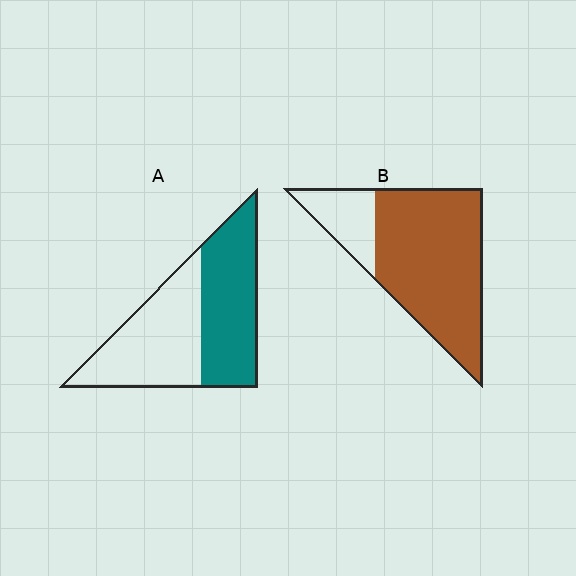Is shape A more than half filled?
Roughly half.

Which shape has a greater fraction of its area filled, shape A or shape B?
Shape B.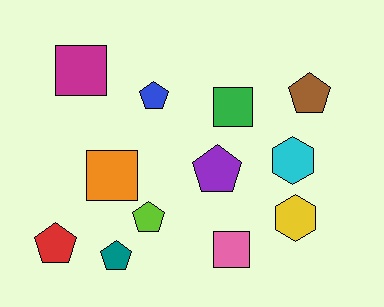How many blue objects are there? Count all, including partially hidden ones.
There is 1 blue object.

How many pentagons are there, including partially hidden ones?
There are 6 pentagons.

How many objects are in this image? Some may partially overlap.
There are 12 objects.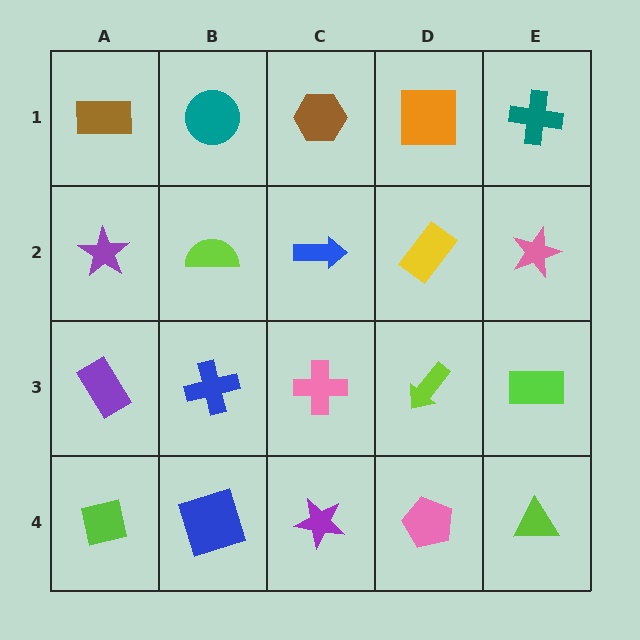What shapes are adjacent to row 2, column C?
A brown hexagon (row 1, column C), a pink cross (row 3, column C), a lime semicircle (row 2, column B), a yellow rectangle (row 2, column D).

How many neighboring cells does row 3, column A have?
3.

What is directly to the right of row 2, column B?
A blue arrow.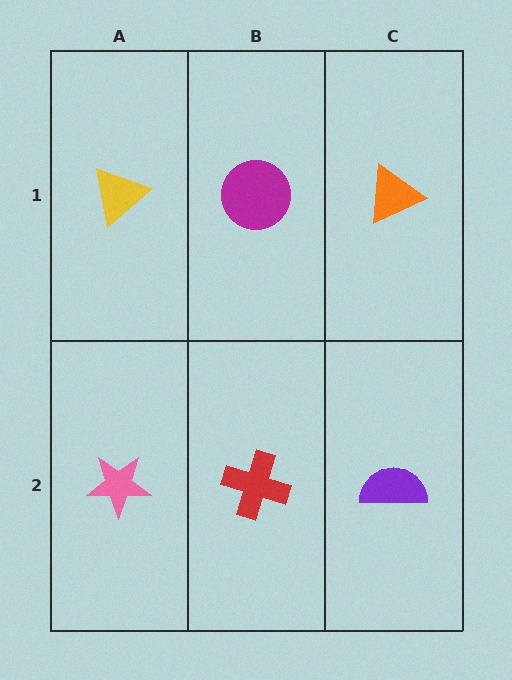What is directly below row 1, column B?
A red cross.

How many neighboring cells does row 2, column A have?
2.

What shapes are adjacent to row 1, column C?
A purple semicircle (row 2, column C), a magenta circle (row 1, column B).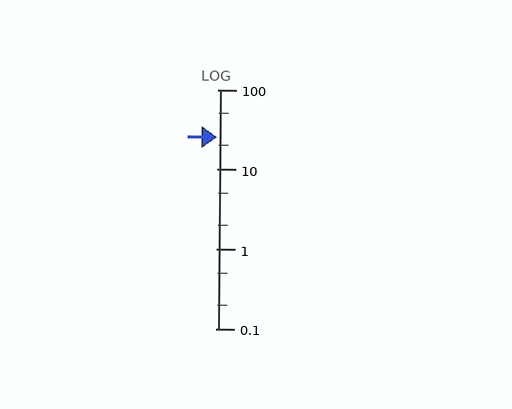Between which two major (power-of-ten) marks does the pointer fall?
The pointer is between 10 and 100.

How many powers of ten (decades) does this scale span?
The scale spans 3 decades, from 0.1 to 100.